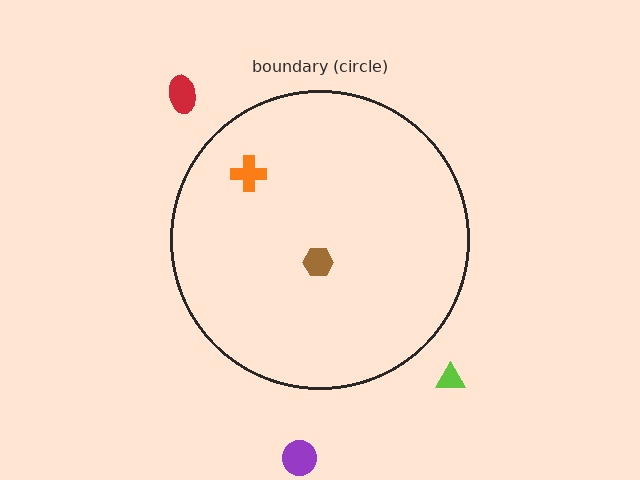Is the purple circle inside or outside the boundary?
Outside.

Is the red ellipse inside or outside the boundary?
Outside.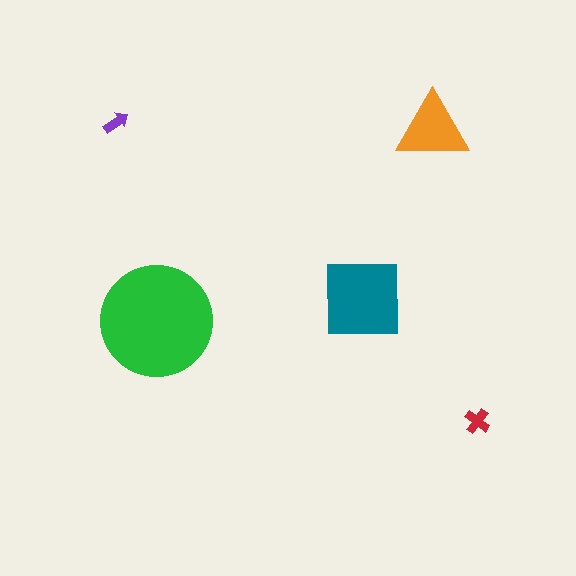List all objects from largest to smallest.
The green circle, the teal square, the orange triangle, the red cross, the purple arrow.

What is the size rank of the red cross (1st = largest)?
4th.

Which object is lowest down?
The red cross is bottommost.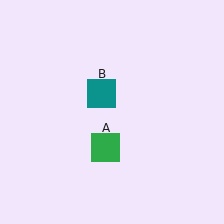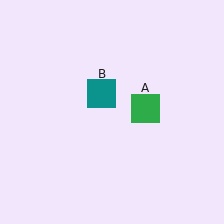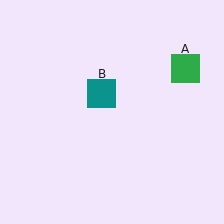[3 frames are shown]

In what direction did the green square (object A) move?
The green square (object A) moved up and to the right.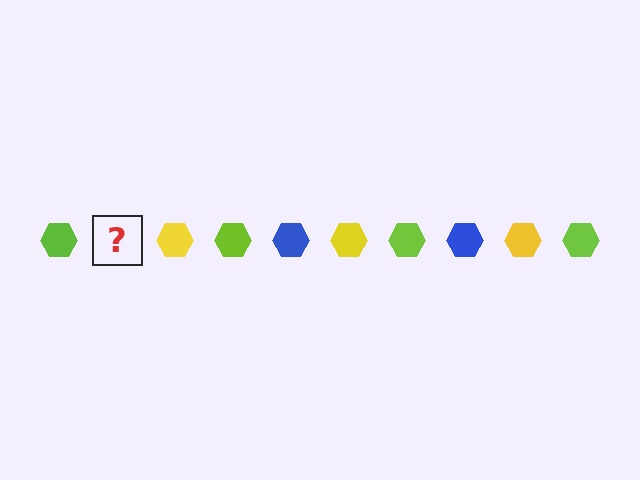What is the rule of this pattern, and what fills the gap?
The rule is that the pattern cycles through lime, blue, yellow hexagons. The gap should be filled with a blue hexagon.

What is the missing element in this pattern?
The missing element is a blue hexagon.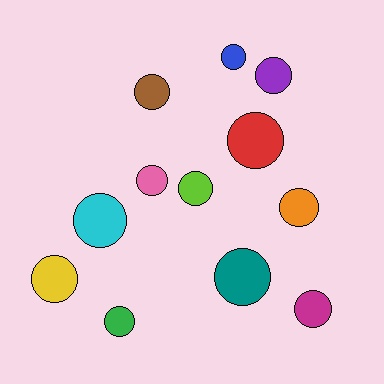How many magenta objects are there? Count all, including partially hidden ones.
There is 1 magenta object.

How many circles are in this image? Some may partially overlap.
There are 12 circles.